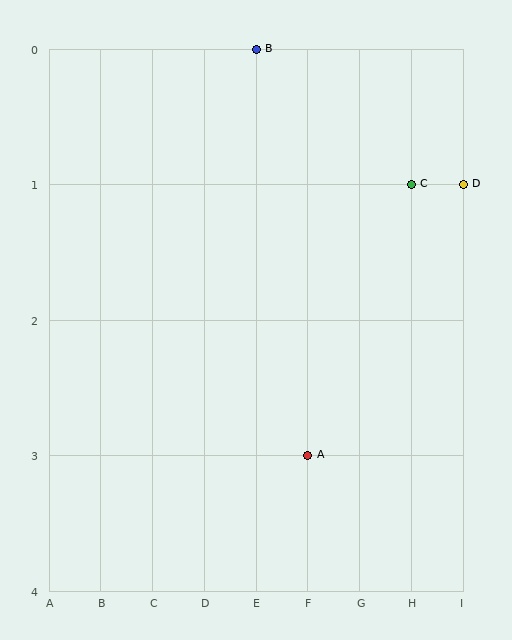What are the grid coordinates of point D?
Point D is at grid coordinates (I, 1).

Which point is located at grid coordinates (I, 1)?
Point D is at (I, 1).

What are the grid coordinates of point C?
Point C is at grid coordinates (H, 1).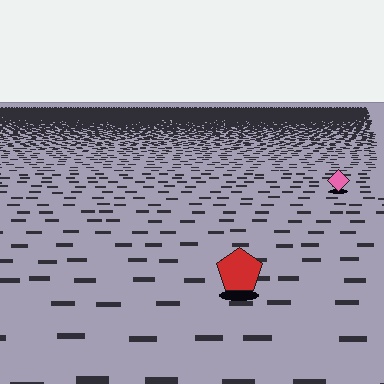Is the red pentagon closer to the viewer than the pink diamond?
Yes. The red pentagon is closer — you can tell from the texture gradient: the ground texture is coarser near it.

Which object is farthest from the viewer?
The pink diamond is farthest from the viewer. It appears smaller and the ground texture around it is denser.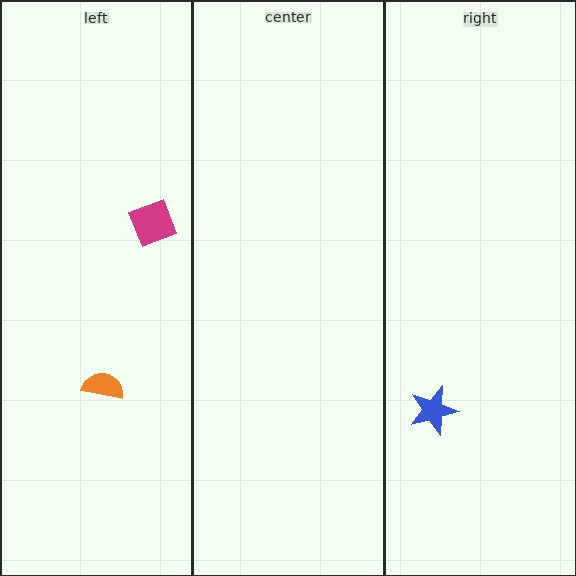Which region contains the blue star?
The right region.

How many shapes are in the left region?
2.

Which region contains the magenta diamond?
The left region.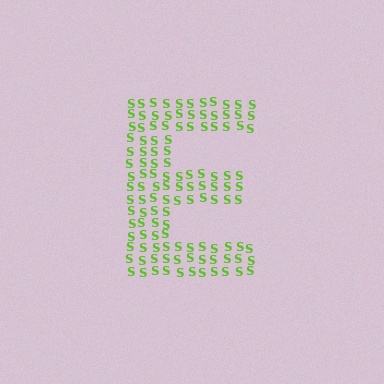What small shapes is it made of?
It is made of small letter S's.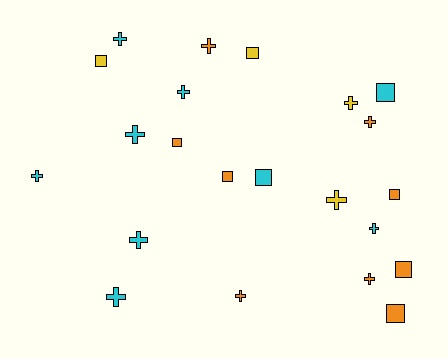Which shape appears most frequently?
Cross, with 13 objects.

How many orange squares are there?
There are 5 orange squares.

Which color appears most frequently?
Orange, with 9 objects.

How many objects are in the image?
There are 22 objects.